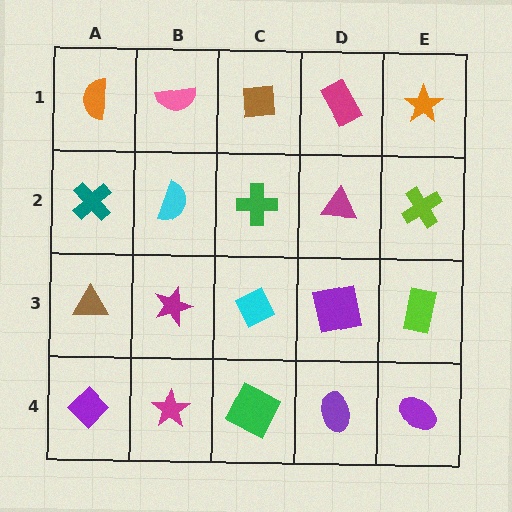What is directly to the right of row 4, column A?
A magenta star.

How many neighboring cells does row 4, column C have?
3.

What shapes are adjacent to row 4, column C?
A cyan diamond (row 3, column C), a magenta star (row 4, column B), a purple ellipse (row 4, column D).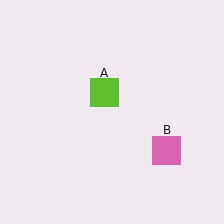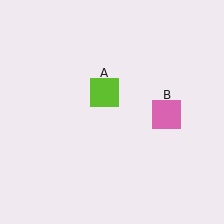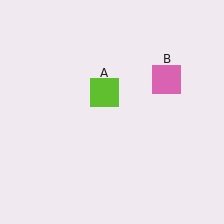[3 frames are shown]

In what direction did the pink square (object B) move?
The pink square (object B) moved up.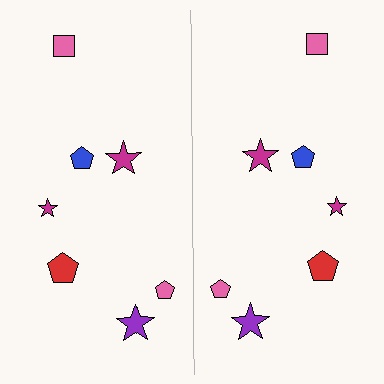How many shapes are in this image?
There are 14 shapes in this image.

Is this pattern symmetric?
Yes, this pattern has bilateral (reflection) symmetry.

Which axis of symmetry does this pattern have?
The pattern has a vertical axis of symmetry running through the center of the image.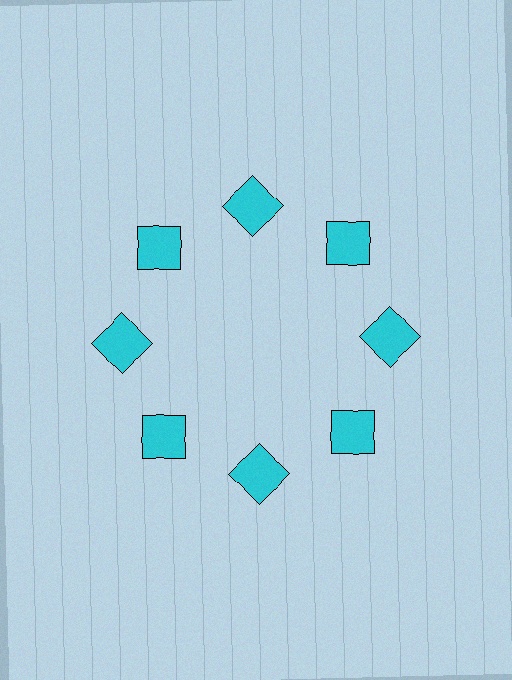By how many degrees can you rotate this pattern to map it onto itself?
The pattern maps onto itself every 45 degrees of rotation.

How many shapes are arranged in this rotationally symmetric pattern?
There are 8 shapes, arranged in 8 groups of 1.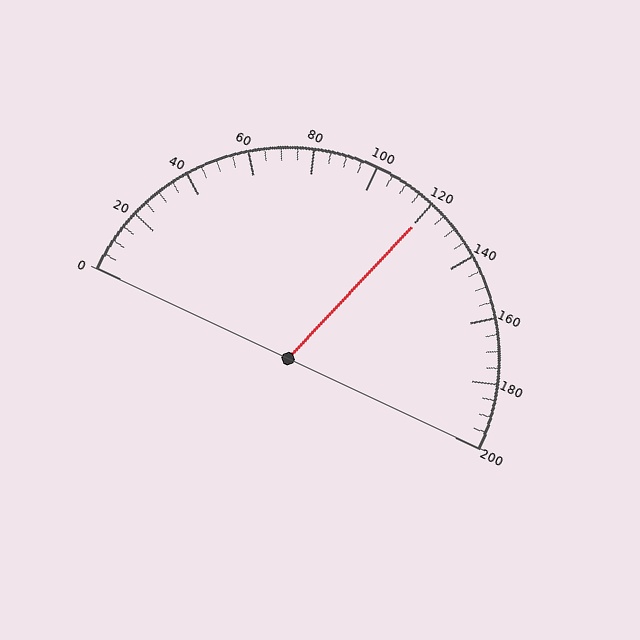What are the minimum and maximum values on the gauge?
The gauge ranges from 0 to 200.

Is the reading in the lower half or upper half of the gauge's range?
The reading is in the upper half of the range (0 to 200).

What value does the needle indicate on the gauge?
The needle indicates approximately 120.